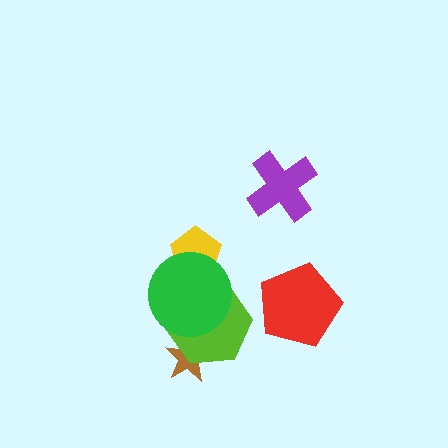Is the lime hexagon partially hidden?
Yes, it is partially covered by another shape.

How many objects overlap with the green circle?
2 objects overlap with the green circle.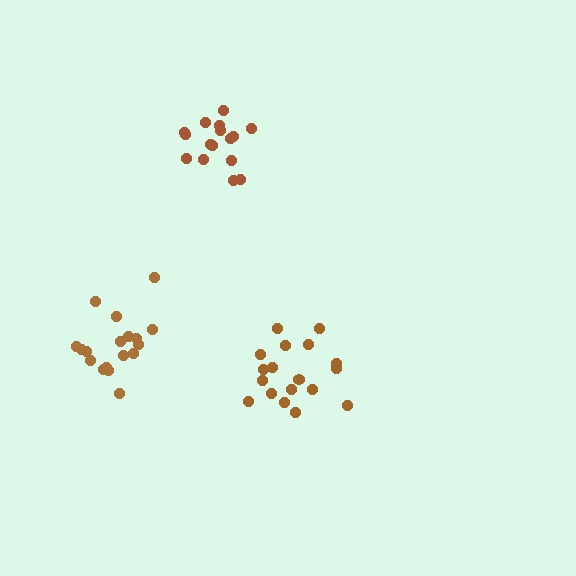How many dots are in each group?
Group 1: 18 dots, Group 2: 18 dots, Group 3: 16 dots (52 total).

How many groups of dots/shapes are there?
There are 3 groups.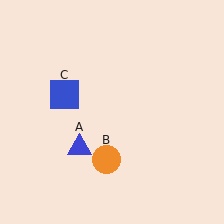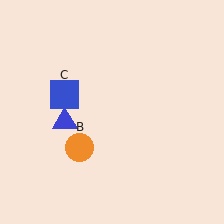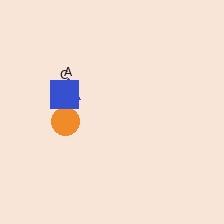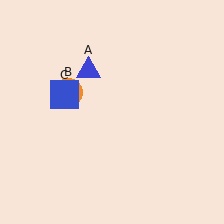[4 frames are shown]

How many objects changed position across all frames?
2 objects changed position: blue triangle (object A), orange circle (object B).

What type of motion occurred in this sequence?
The blue triangle (object A), orange circle (object B) rotated clockwise around the center of the scene.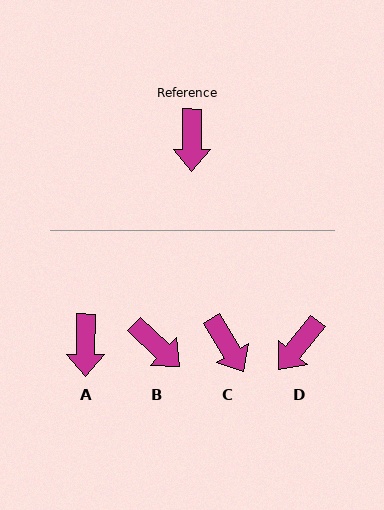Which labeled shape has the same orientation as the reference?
A.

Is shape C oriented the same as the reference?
No, it is off by about 32 degrees.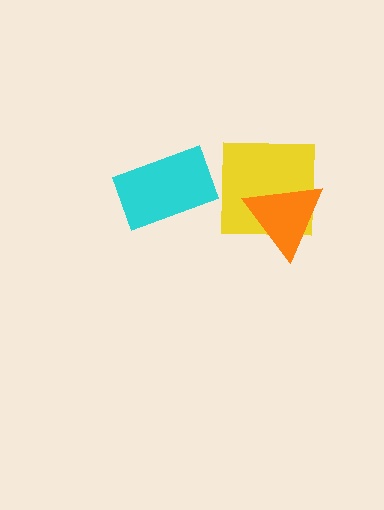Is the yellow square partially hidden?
Yes, it is partially covered by another shape.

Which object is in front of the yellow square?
The orange triangle is in front of the yellow square.